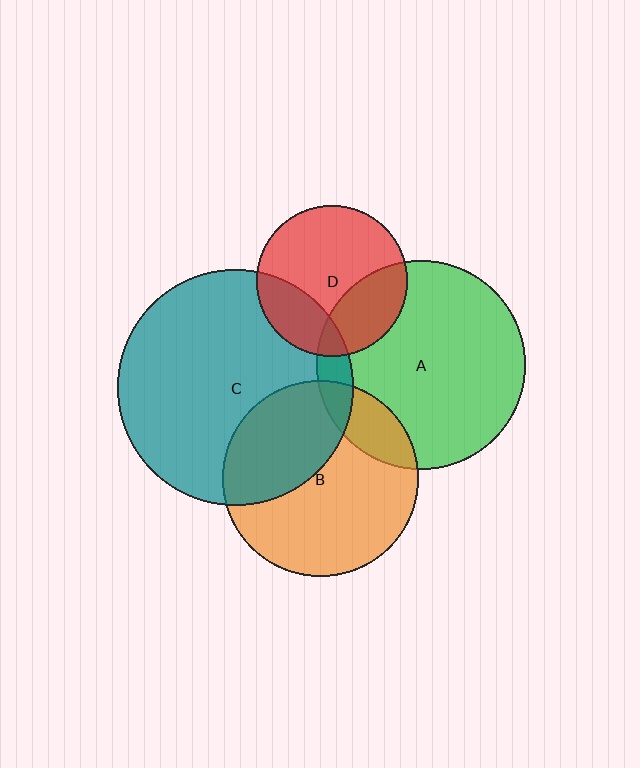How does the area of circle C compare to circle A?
Approximately 1.3 times.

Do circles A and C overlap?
Yes.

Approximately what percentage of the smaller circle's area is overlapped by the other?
Approximately 10%.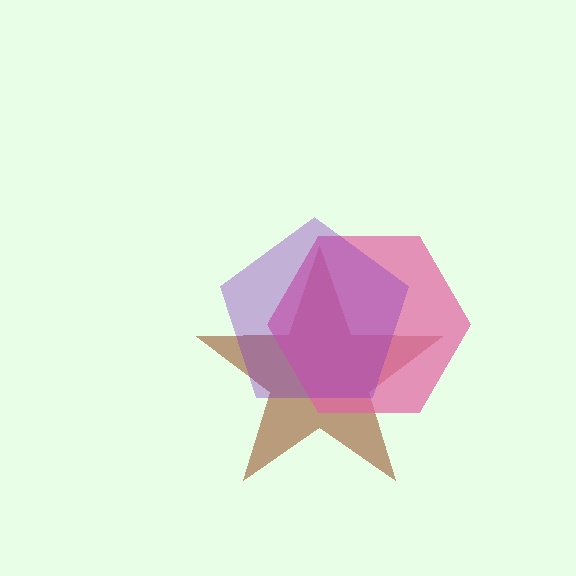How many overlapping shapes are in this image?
There are 3 overlapping shapes in the image.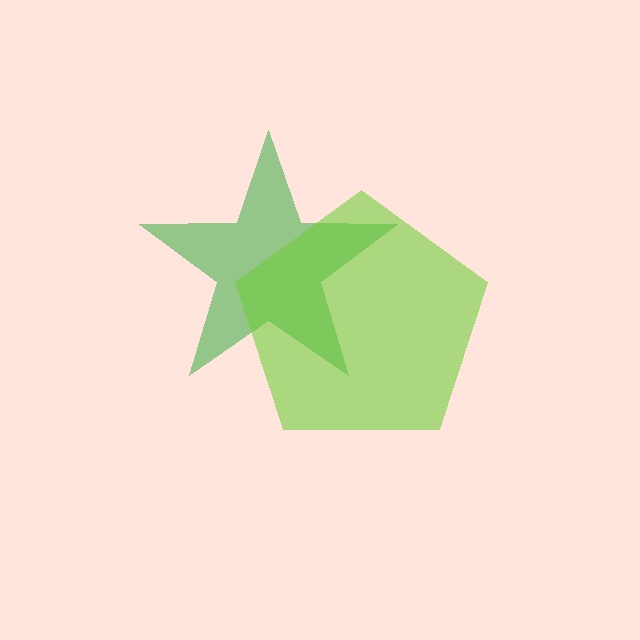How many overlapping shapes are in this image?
There are 2 overlapping shapes in the image.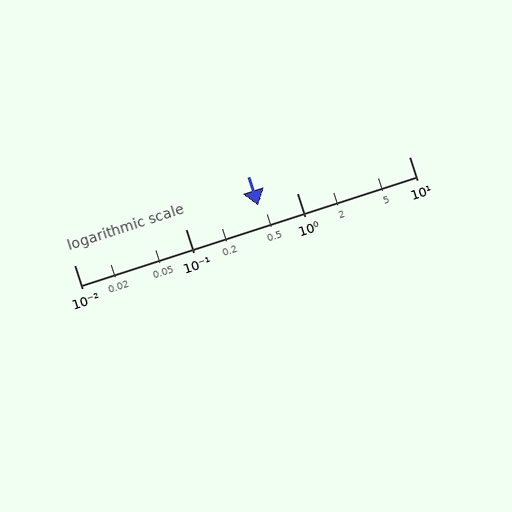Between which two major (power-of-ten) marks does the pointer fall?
The pointer is between 0.1 and 1.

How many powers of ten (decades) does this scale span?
The scale spans 3 decades, from 0.01 to 10.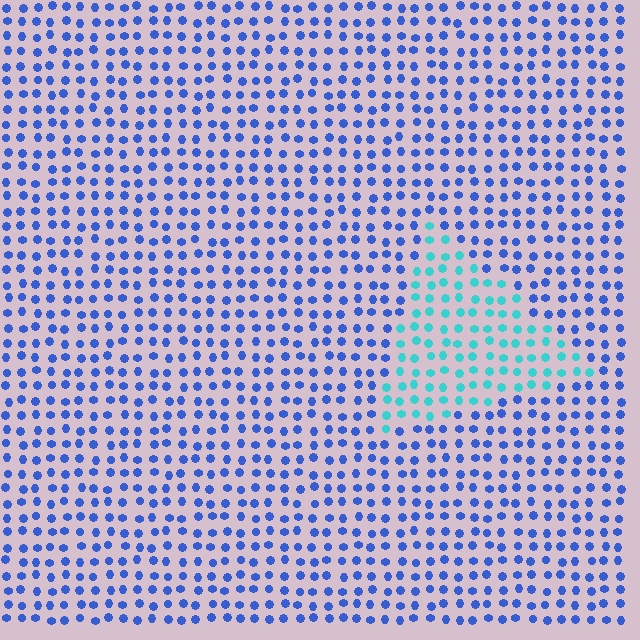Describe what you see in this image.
The image is filled with small blue elements in a uniform arrangement. A triangle-shaped region is visible where the elements are tinted to a slightly different hue, forming a subtle color boundary.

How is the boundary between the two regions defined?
The boundary is defined purely by a slight shift in hue (about 47 degrees). Spacing, size, and orientation are identical on both sides.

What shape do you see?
I see a triangle.